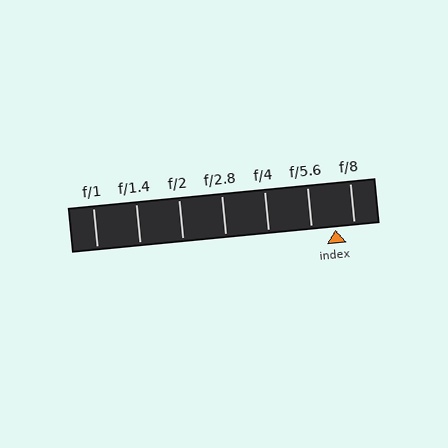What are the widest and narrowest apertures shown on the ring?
The widest aperture shown is f/1 and the narrowest is f/8.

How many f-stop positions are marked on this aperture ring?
There are 7 f-stop positions marked.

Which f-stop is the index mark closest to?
The index mark is closest to f/8.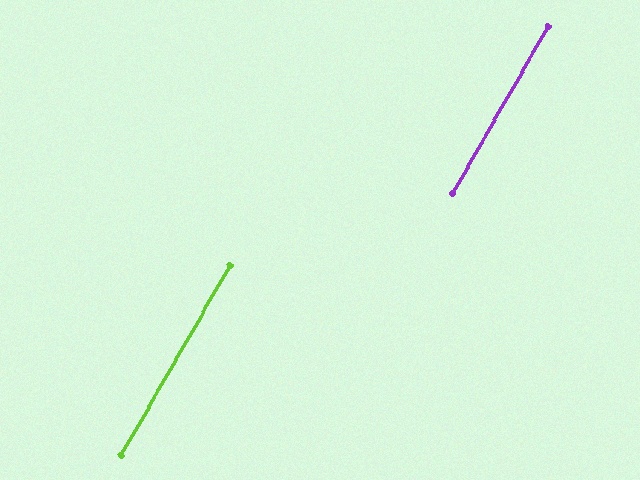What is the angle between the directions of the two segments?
Approximately 0 degrees.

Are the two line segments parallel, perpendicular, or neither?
Parallel — their directions differ by only 0.2°.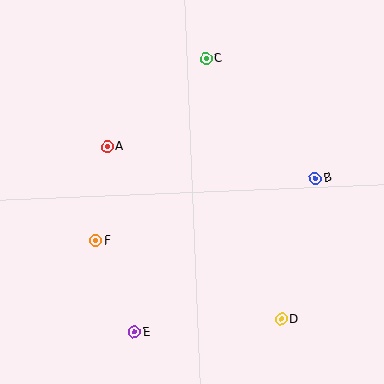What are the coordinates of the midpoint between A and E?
The midpoint between A and E is at (121, 240).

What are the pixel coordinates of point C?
Point C is at (206, 59).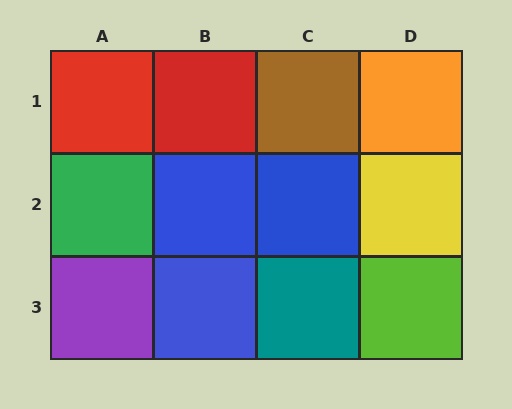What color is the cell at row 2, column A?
Green.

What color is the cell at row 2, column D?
Yellow.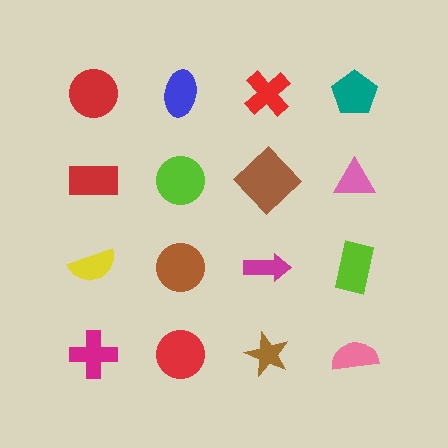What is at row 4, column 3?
A brown star.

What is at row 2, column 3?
A brown diamond.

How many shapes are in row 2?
4 shapes.